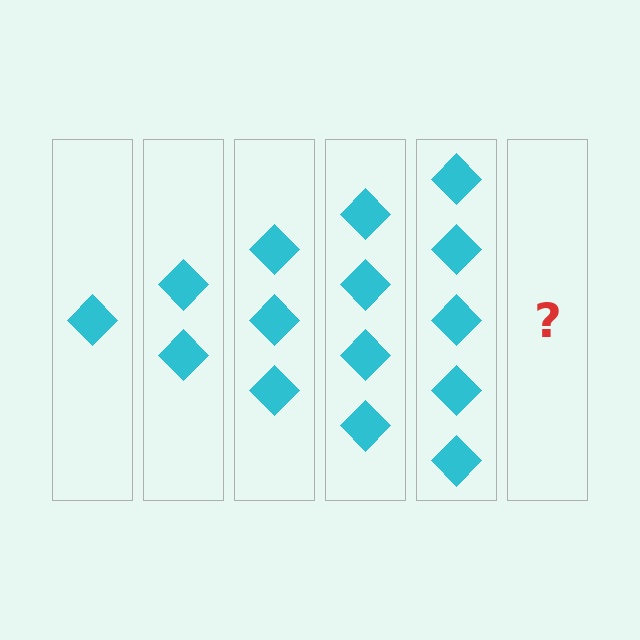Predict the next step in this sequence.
The next step is 6 diamonds.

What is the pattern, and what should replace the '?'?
The pattern is that each step adds one more diamond. The '?' should be 6 diamonds.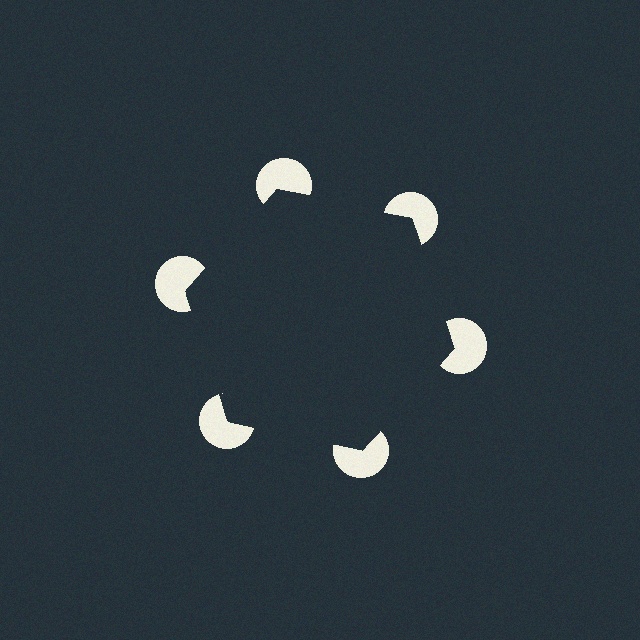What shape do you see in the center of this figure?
An illusory hexagon — its edges are inferred from the aligned wedge cuts in the pac-man discs, not physically drawn.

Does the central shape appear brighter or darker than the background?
It typically appears slightly darker than the background, even though no actual brightness change is drawn.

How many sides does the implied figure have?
6 sides.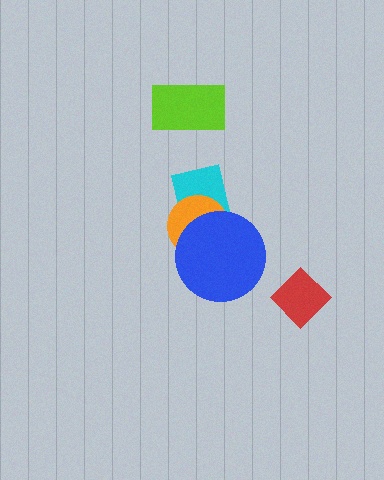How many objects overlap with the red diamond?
0 objects overlap with the red diamond.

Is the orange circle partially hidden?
Yes, it is partially covered by another shape.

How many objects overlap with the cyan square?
2 objects overlap with the cyan square.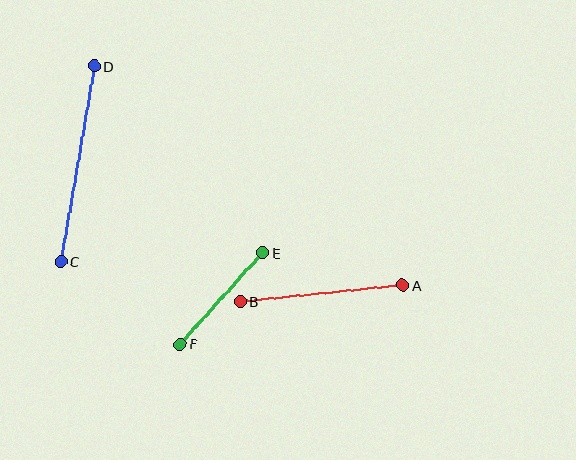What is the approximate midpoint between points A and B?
The midpoint is at approximately (322, 293) pixels.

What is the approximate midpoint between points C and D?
The midpoint is at approximately (78, 164) pixels.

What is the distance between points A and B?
The distance is approximately 163 pixels.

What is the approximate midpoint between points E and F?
The midpoint is at approximately (221, 299) pixels.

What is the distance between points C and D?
The distance is approximately 198 pixels.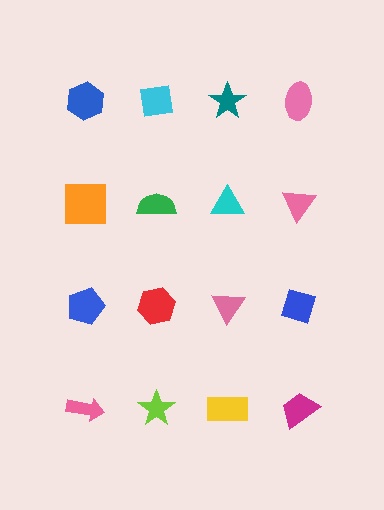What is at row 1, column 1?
A blue hexagon.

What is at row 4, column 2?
A lime star.